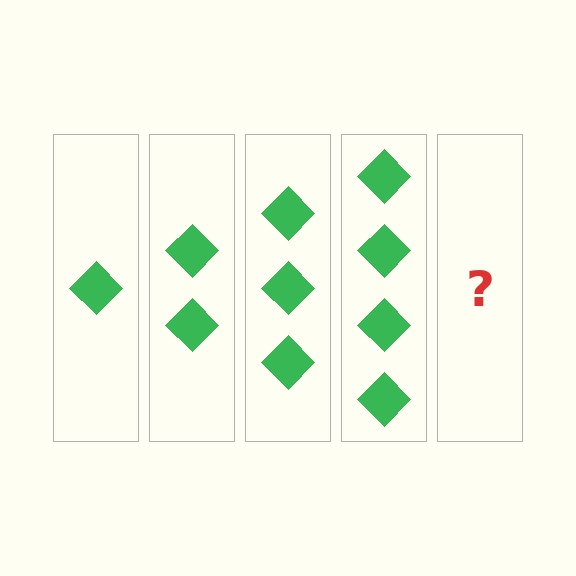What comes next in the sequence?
The next element should be 5 diamonds.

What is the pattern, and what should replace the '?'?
The pattern is that each step adds one more diamond. The '?' should be 5 diamonds.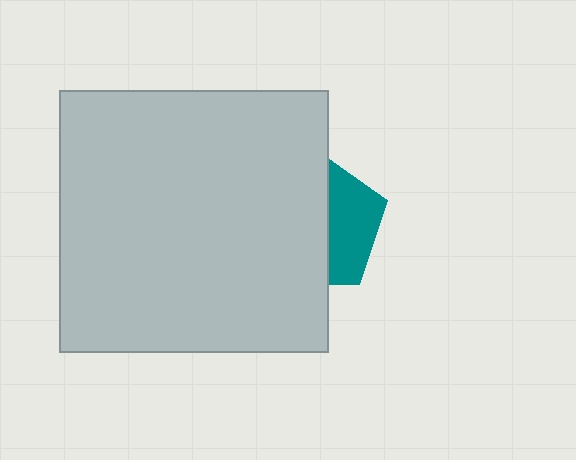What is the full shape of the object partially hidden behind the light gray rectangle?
The partially hidden object is a teal pentagon.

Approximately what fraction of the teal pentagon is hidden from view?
Roughly 63% of the teal pentagon is hidden behind the light gray rectangle.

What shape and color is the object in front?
The object in front is a light gray rectangle.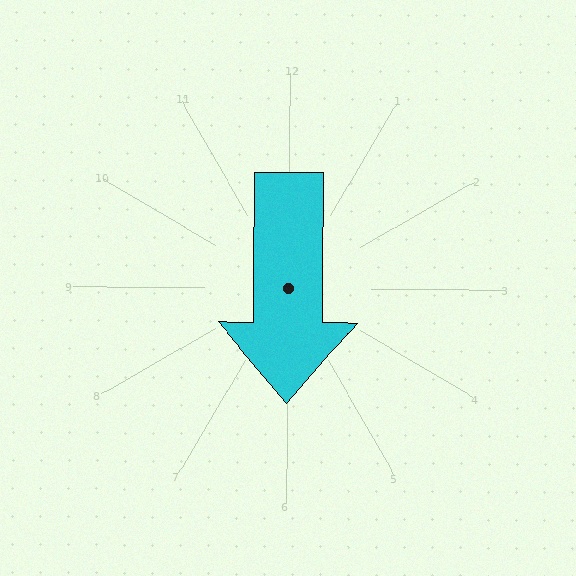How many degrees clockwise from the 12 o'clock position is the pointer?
Approximately 180 degrees.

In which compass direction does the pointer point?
South.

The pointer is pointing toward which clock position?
Roughly 6 o'clock.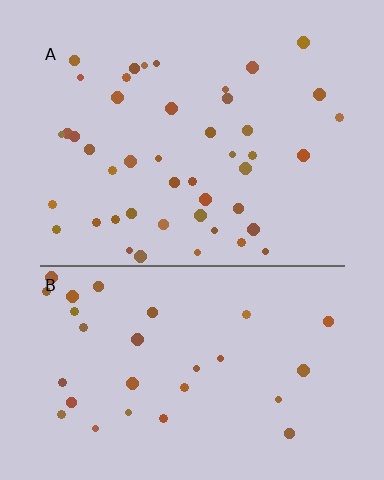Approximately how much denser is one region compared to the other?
Approximately 1.5× — region A over region B.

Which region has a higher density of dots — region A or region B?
A (the top).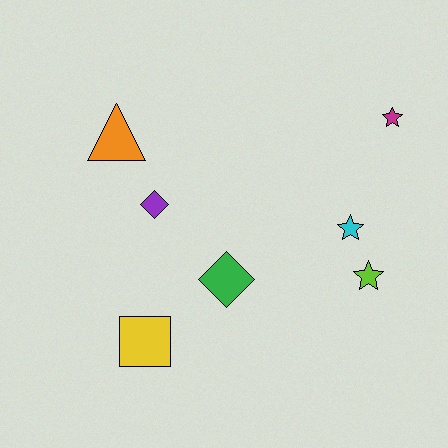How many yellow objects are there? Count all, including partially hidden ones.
There is 1 yellow object.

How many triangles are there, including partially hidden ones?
There is 1 triangle.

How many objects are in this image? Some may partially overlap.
There are 7 objects.